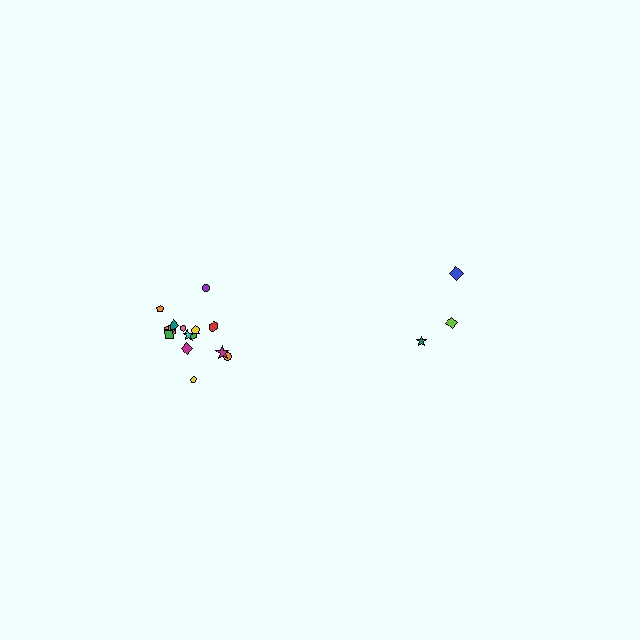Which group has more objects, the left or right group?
The left group.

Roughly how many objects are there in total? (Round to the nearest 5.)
Roughly 20 objects in total.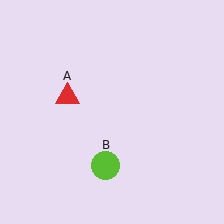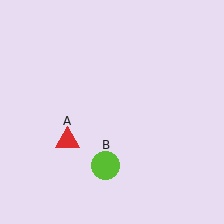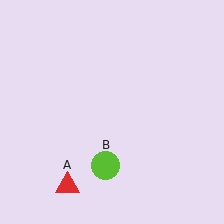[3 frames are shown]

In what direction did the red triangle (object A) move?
The red triangle (object A) moved down.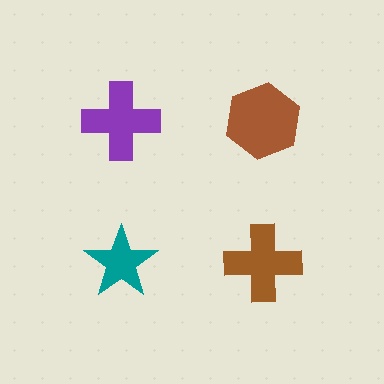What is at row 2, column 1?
A teal star.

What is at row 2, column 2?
A brown cross.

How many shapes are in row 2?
2 shapes.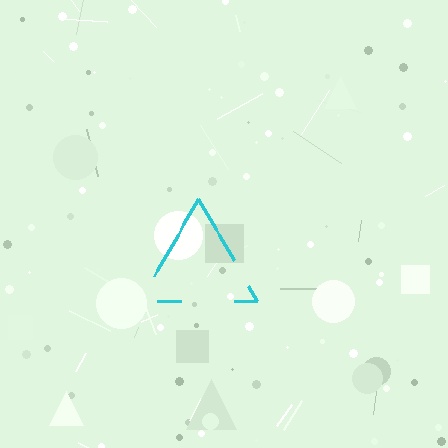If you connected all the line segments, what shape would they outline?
They would outline a triangle.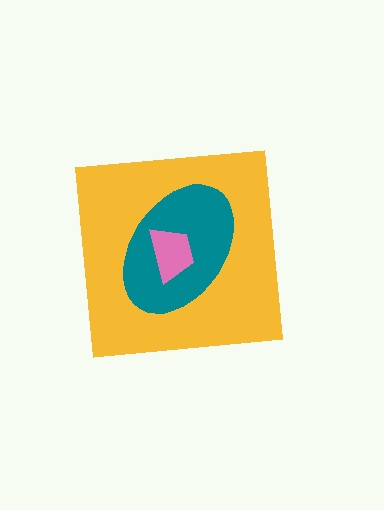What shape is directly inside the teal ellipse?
The pink trapezoid.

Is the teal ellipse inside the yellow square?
Yes.